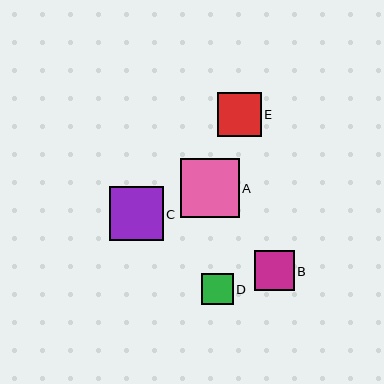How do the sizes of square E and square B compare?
Square E and square B are approximately the same size.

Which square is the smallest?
Square D is the smallest with a size of approximately 31 pixels.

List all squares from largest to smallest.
From largest to smallest: A, C, E, B, D.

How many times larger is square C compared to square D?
Square C is approximately 1.7 times the size of square D.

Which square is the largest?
Square A is the largest with a size of approximately 59 pixels.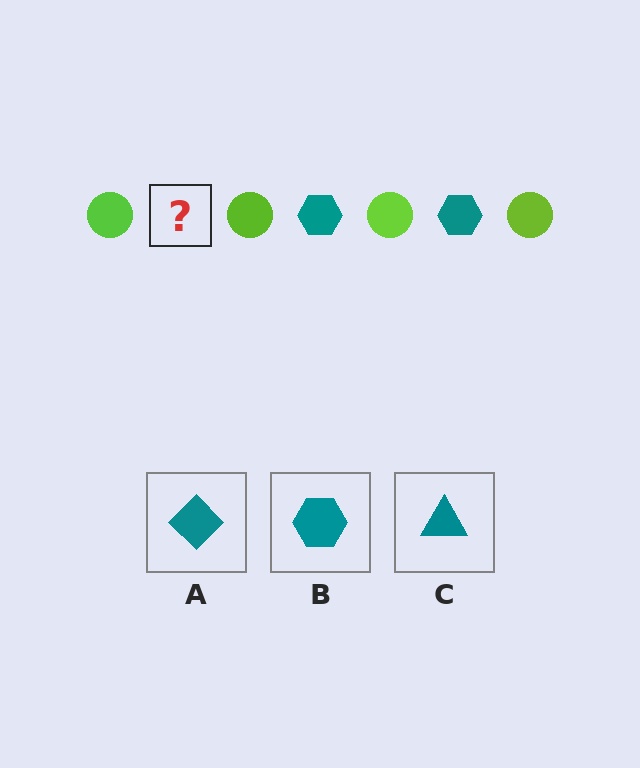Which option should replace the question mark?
Option B.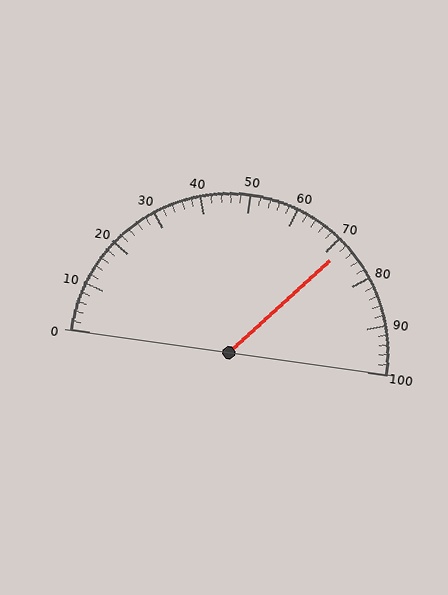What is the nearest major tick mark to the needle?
The nearest major tick mark is 70.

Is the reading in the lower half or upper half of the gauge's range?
The reading is in the upper half of the range (0 to 100).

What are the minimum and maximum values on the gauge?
The gauge ranges from 0 to 100.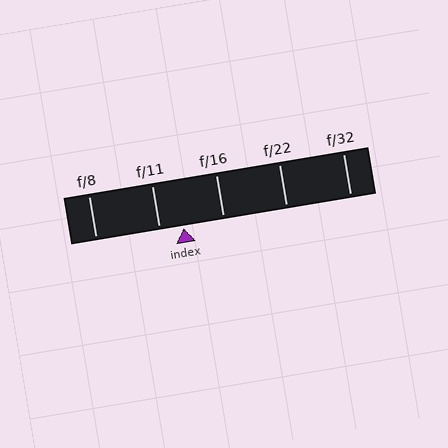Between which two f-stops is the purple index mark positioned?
The index mark is between f/11 and f/16.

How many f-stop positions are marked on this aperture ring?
There are 5 f-stop positions marked.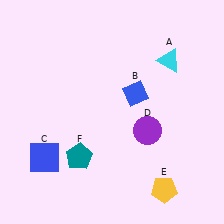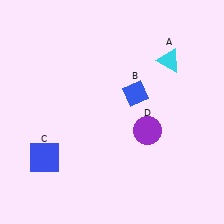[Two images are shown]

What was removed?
The teal pentagon (F), the yellow pentagon (E) were removed in Image 2.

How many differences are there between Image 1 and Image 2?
There are 2 differences between the two images.